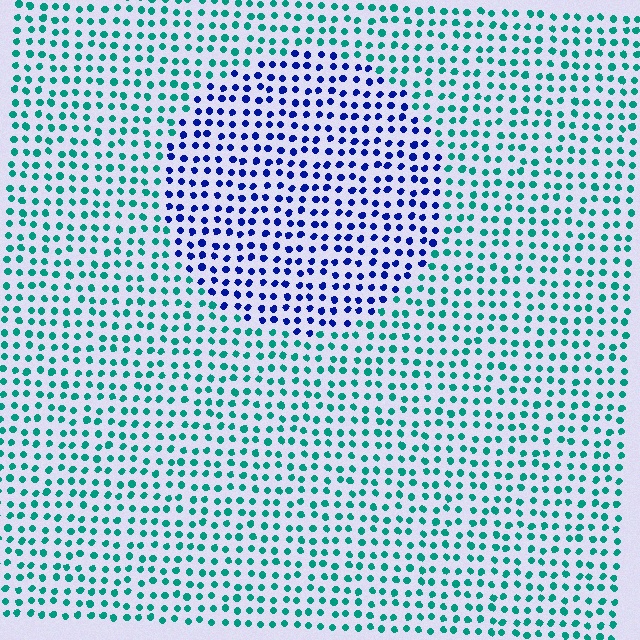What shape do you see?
I see a circle.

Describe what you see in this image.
The image is filled with small teal elements in a uniform arrangement. A circle-shaped region is visible where the elements are tinted to a slightly different hue, forming a subtle color boundary.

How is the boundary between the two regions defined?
The boundary is defined purely by a slight shift in hue (about 63 degrees). Spacing, size, and orientation are identical on both sides.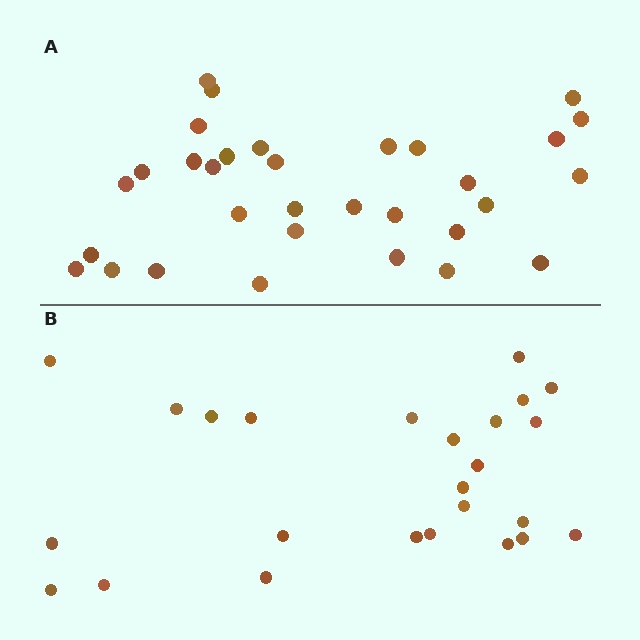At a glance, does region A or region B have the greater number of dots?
Region A (the top region) has more dots.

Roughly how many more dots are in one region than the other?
Region A has roughly 8 or so more dots than region B.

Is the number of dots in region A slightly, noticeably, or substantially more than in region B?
Region A has noticeably more, but not dramatically so. The ratio is roughly 1.3 to 1.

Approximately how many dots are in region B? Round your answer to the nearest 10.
About 20 dots. (The exact count is 25, which rounds to 20.)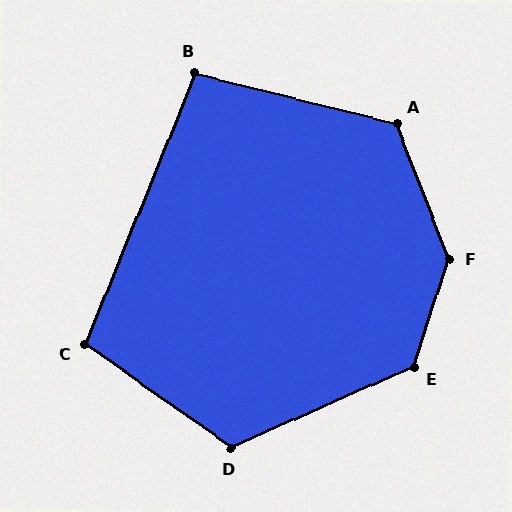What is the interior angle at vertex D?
Approximately 121 degrees (obtuse).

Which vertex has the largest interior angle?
F, at approximately 141 degrees.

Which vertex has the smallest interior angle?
B, at approximately 98 degrees.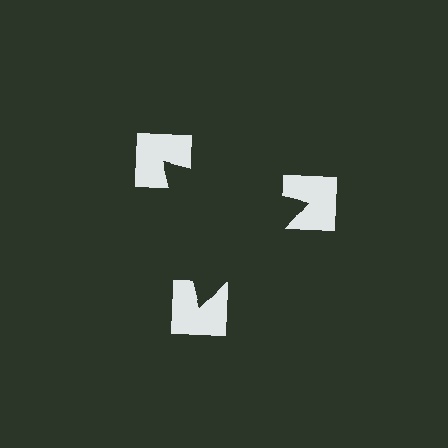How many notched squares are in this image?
There are 3 — one at each vertex of the illusory triangle.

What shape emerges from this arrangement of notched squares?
An illusory triangle — its edges are inferred from the aligned wedge cuts in the notched squares, not physically drawn.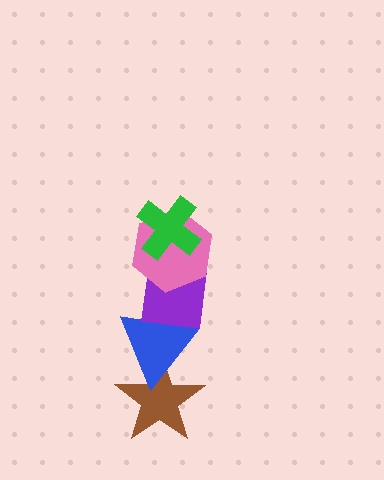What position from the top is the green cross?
The green cross is 1st from the top.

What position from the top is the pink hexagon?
The pink hexagon is 2nd from the top.